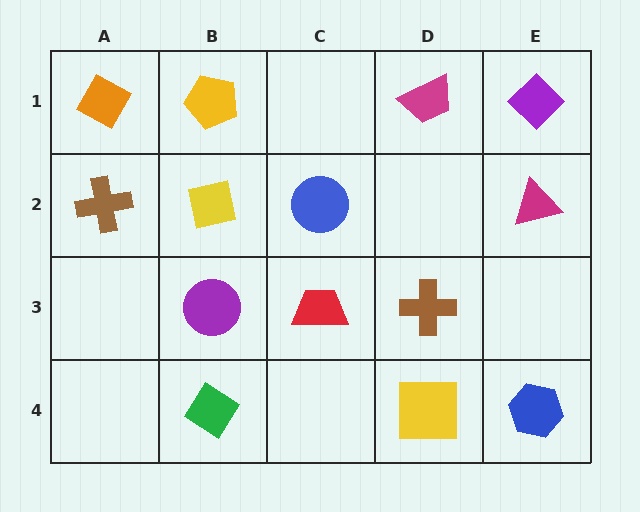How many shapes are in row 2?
4 shapes.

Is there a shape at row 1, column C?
No, that cell is empty.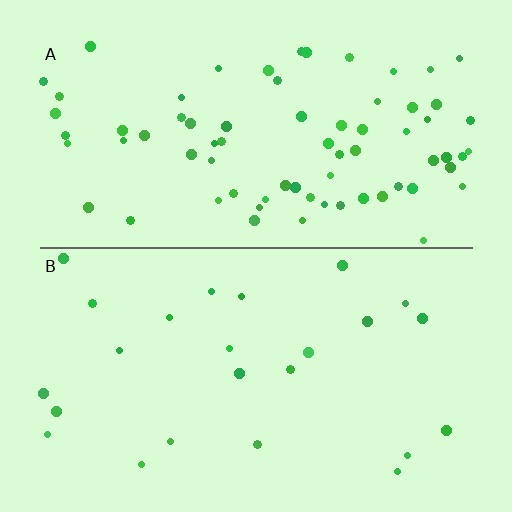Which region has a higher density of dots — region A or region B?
A (the top).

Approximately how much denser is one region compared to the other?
Approximately 3.0× — region A over region B.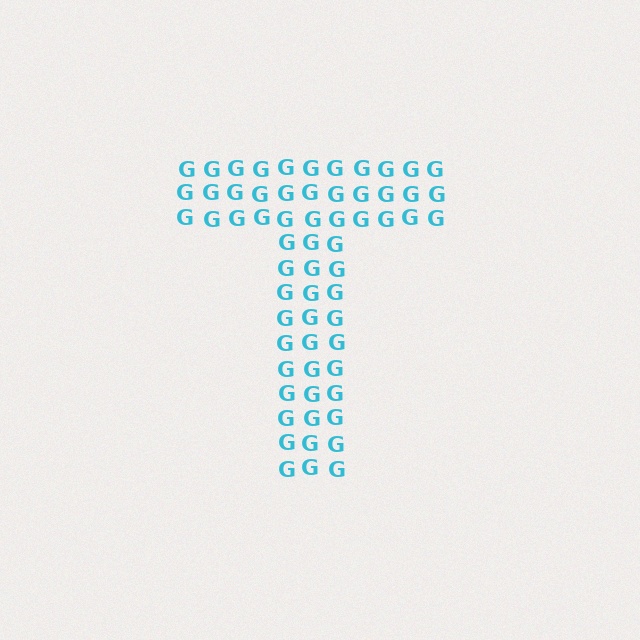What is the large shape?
The large shape is the letter T.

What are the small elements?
The small elements are letter G's.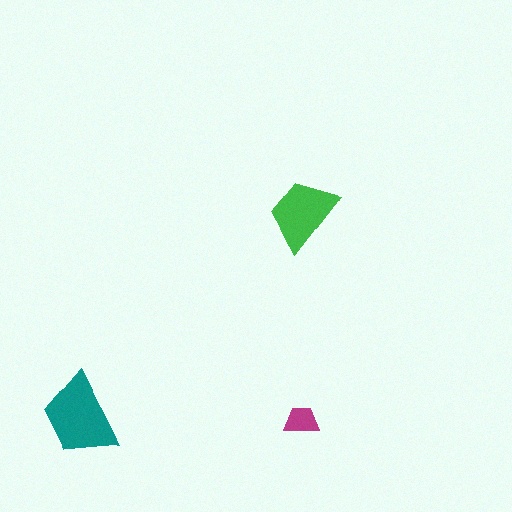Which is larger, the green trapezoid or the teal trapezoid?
The teal one.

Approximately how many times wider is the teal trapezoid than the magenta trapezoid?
About 2.5 times wider.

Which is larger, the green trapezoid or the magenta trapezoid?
The green one.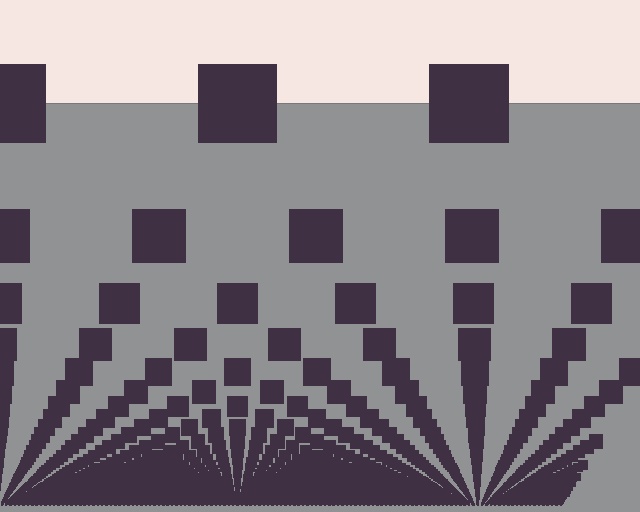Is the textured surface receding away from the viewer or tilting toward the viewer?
The surface appears to tilt toward the viewer. Texture elements get larger and sparser toward the top.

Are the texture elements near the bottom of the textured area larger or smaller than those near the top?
Smaller. The gradient is inverted — elements near the bottom are smaller and denser.